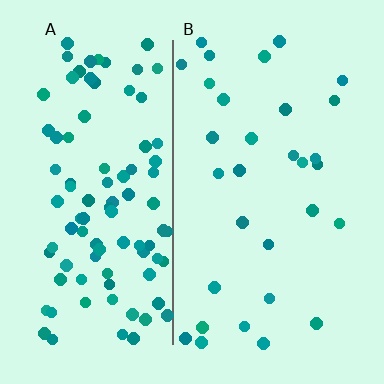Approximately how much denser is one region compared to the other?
Approximately 3.0× — region A over region B.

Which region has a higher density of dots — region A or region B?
A (the left).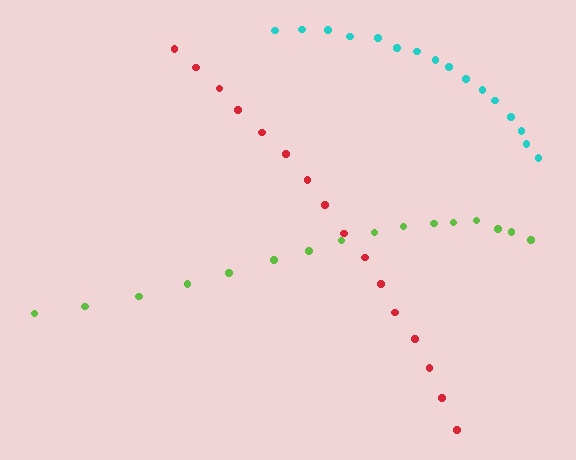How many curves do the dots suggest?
There are 3 distinct paths.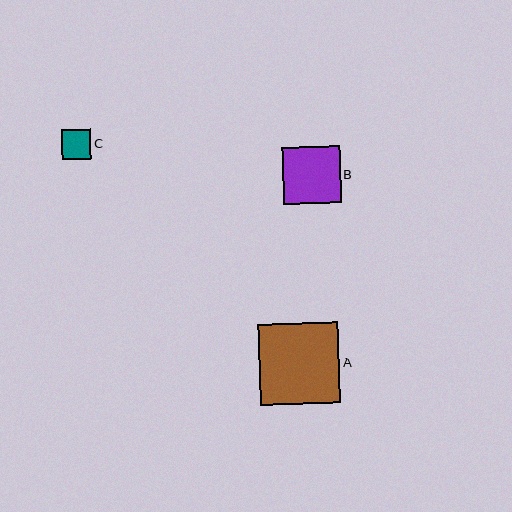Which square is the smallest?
Square C is the smallest with a size of approximately 30 pixels.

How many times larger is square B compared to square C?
Square B is approximately 1.9 times the size of square C.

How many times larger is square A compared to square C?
Square A is approximately 2.7 times the size of square C.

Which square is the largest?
Square A is the largest with a size of approximately 80 pixels.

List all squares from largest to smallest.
From largest to smallest: A, B, C.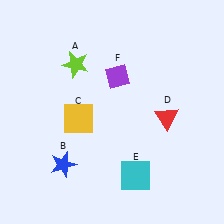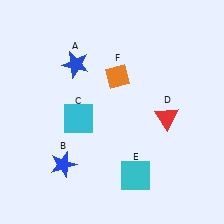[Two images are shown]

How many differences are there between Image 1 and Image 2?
There are 3 differences between the two images.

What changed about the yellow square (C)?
In Image 1, C is yellow. In Image 2, it changed to cyan.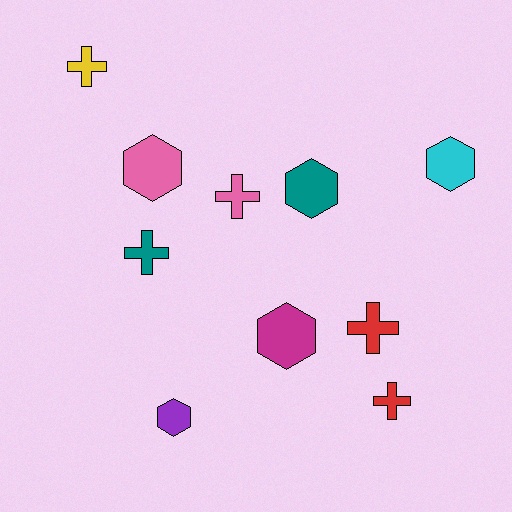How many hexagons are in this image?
There are 5 hexagons.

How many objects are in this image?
There are 10 objects.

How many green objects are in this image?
There are no green objects.